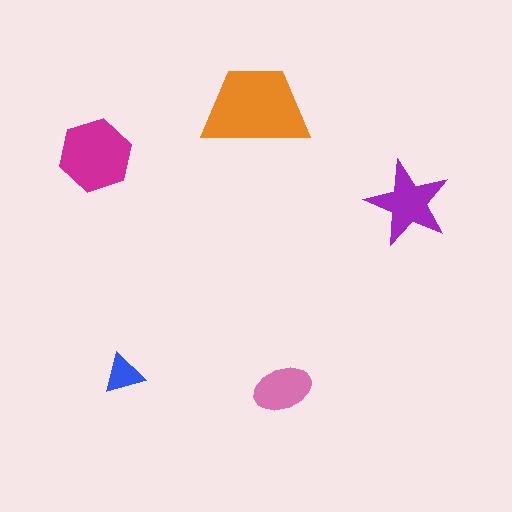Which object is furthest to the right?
The purple star is rightmost.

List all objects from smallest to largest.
The blue triangle, the pink ellipse, the purple star, the magenta hexagon, the orange trapezoid.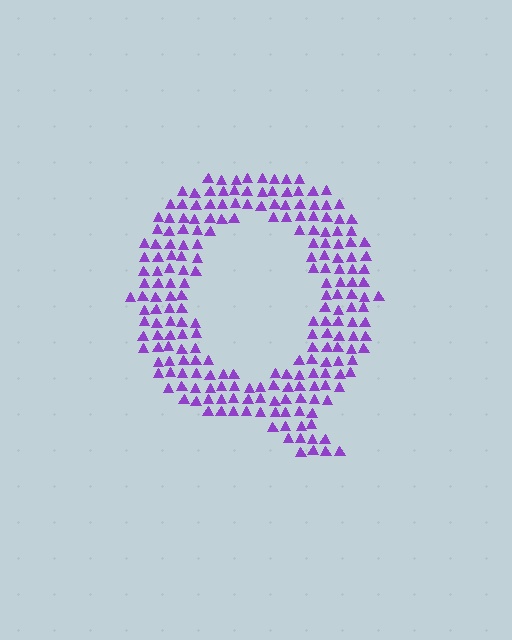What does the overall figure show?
The overall figure shows the letter Q.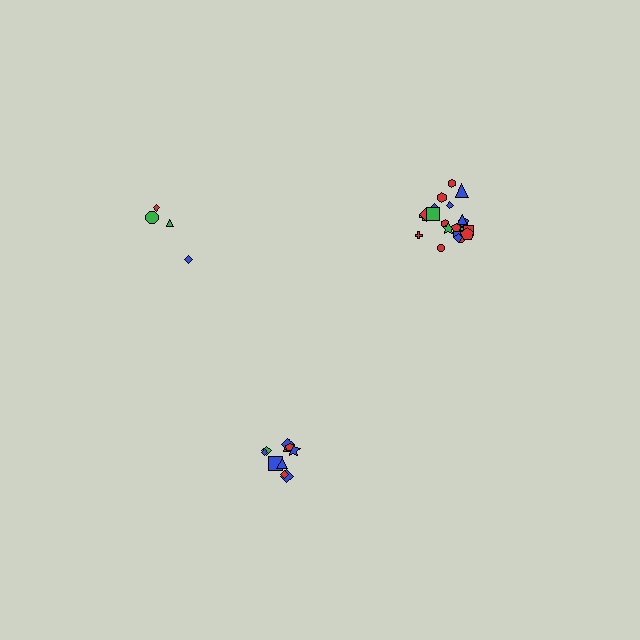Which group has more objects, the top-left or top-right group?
The top-right group.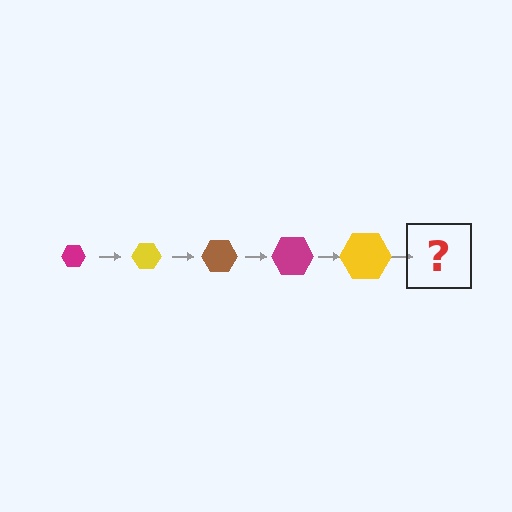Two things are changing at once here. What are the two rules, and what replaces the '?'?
The two rules are that the hexagon grows larger each step and the color cycles through magenta, yellow, and brown. The '?' should be a brown hexagon, larger than the previous one.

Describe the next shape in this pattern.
It should be a brown hexagon, larger than the previous one.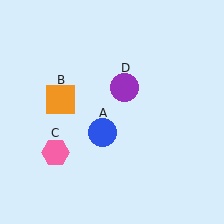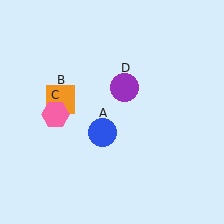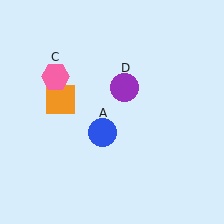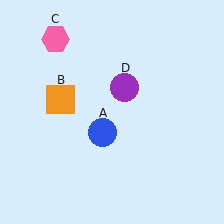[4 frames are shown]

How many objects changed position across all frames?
1 object changed position: pink hexagon (object C).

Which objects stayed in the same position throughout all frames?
Blue circle (object A) and orange square (object B) and purple circle (object D) remained stationary.